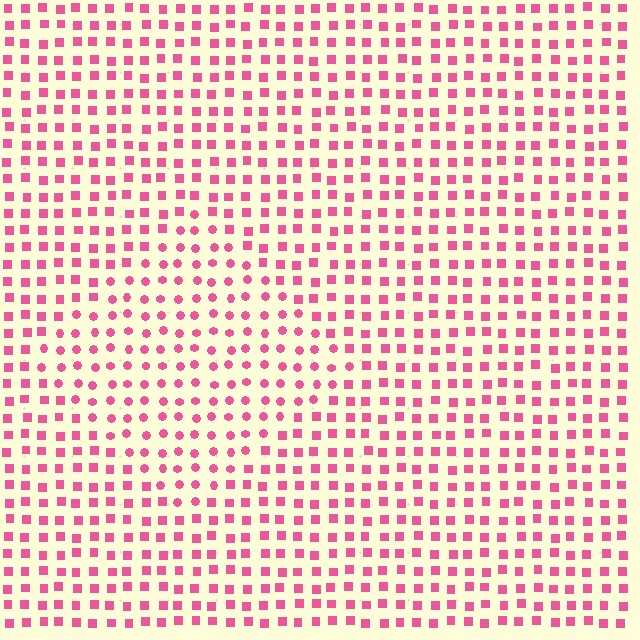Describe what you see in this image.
The image is filled with small pink elements arranged in a uniform grid. A diamond-shaped region contains circles, while the surrounding area contains squares. The boundary is defined purely by the change in element shape.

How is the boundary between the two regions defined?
The boundary is defined by a change in element shape: circles inside vs. squares outside. All elements share the same color and spacing.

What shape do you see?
I see a diamond.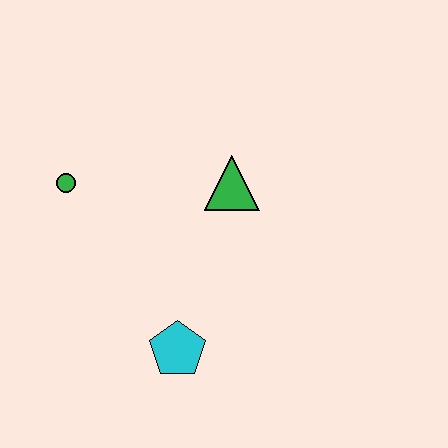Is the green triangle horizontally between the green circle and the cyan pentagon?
No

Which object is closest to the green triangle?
The green circle is closest to the green triangle.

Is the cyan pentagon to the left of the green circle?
No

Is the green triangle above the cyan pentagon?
Yes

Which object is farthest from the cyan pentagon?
The green circle is farthest from the cyan pentagon.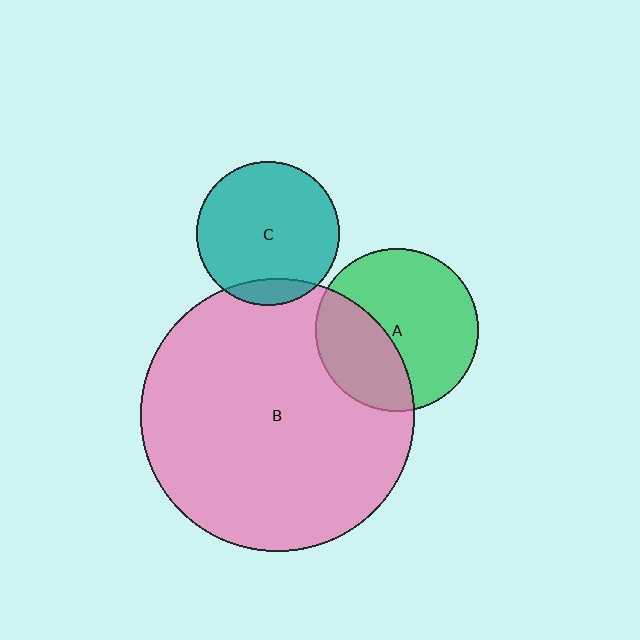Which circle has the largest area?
Circle B (pink).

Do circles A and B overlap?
Yes.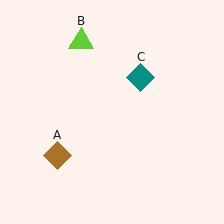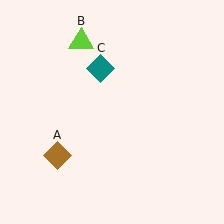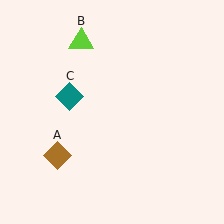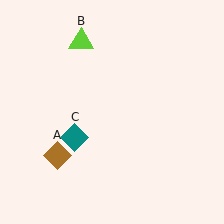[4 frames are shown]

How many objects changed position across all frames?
1 object changed position: teal diamond (object C).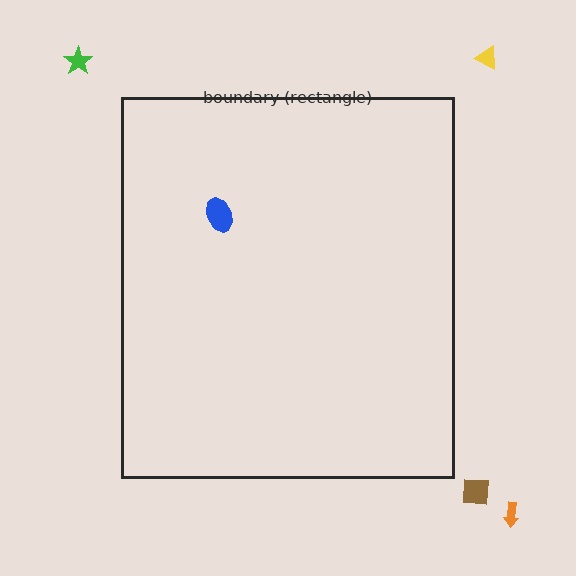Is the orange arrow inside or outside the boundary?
Outside.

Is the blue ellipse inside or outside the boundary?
Inside.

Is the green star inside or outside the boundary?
Outside.